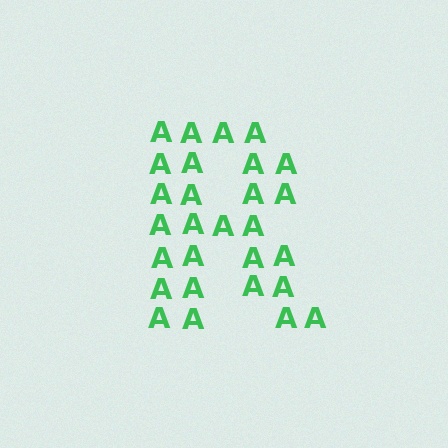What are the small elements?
The small elements are letter A's.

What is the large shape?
The large shape is the letter R.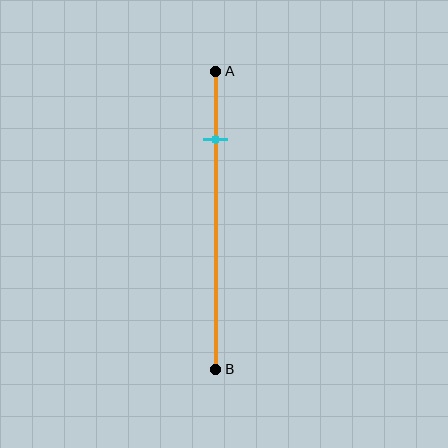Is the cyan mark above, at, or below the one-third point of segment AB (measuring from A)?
The cyan mark is above the one-third point of segment AB.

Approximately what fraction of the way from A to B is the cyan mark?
The cyan mark is approximately 25% of the way from A to B.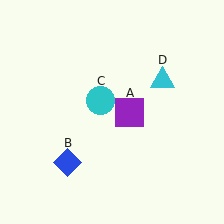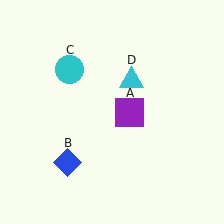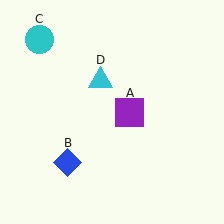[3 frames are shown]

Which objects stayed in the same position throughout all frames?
Purple square (object A) and blue diamond (object B) remained stationary.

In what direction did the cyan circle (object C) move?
The cyan circle (object C) moved up and to the left.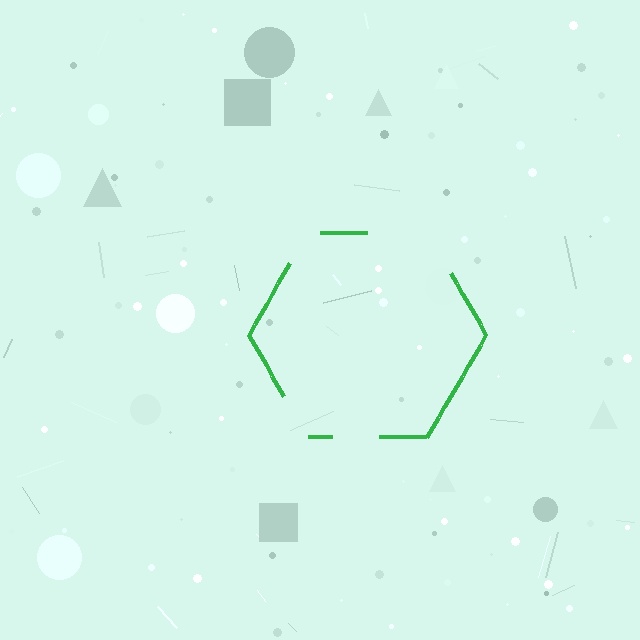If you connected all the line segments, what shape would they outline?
They would outline a hexagon.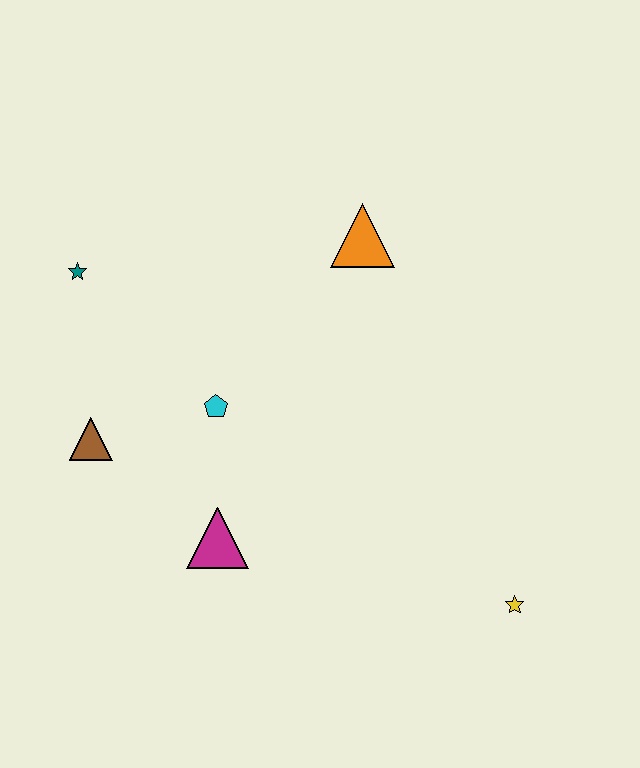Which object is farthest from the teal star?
The yellow star is farthest from the teal star.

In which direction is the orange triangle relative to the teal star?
The orange triangle is to the right of the teal star.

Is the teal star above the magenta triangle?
Yes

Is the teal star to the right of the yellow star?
No